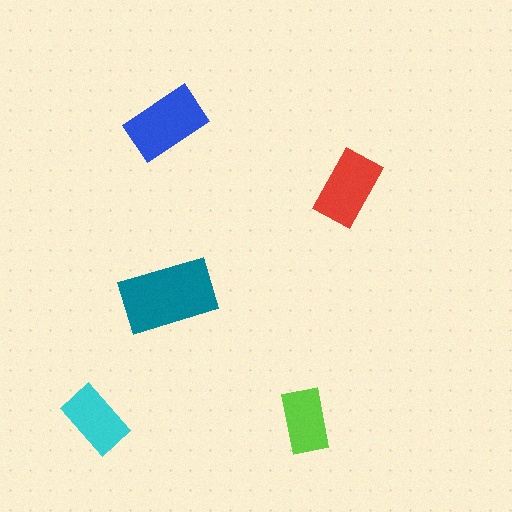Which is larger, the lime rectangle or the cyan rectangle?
The cyan one.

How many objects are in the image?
There are 5 objects in the image.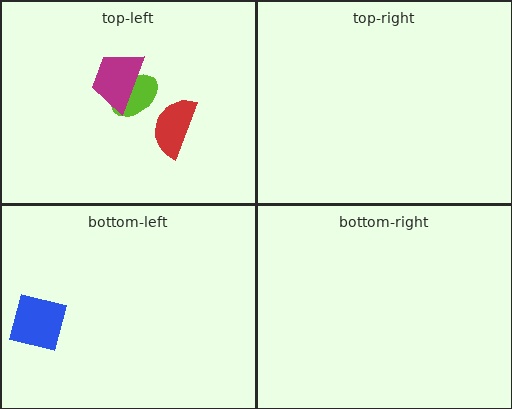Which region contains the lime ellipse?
The top-left region.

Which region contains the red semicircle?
The top-left region.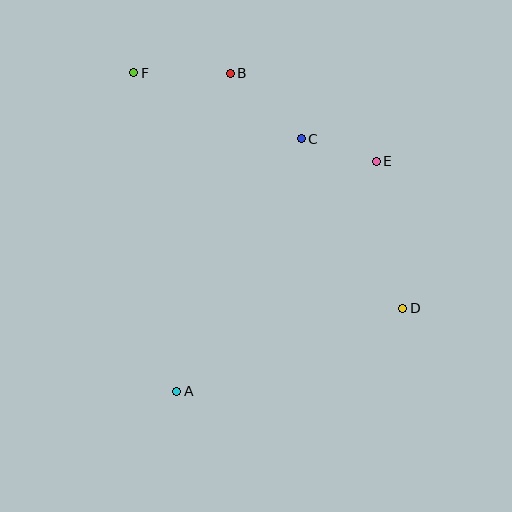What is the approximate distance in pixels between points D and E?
The distance between D and E is approximately 149 pixels.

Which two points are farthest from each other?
Points D and F are farthest from each other.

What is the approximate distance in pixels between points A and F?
The distance between A and F is approximately 321 pixels.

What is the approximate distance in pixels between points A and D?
The distance between A and D is approximately 241 pixels.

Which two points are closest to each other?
Points C and E are closest to each other.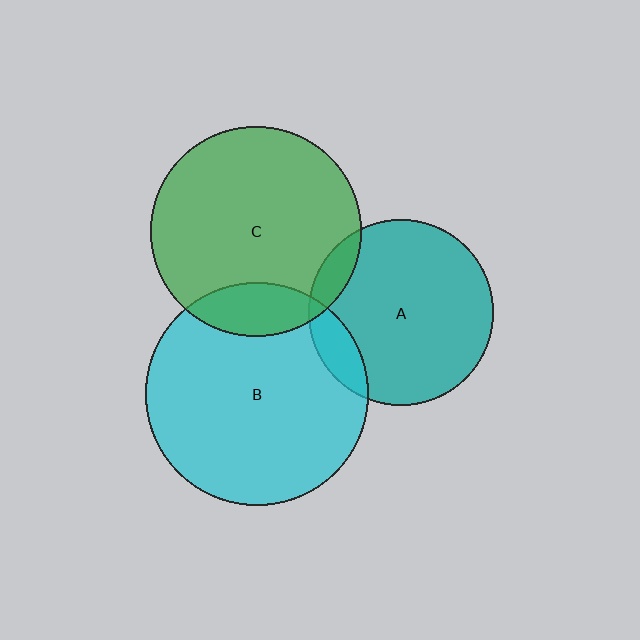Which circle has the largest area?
Circle B (cyan).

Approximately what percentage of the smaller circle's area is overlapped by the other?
Approximately 10%.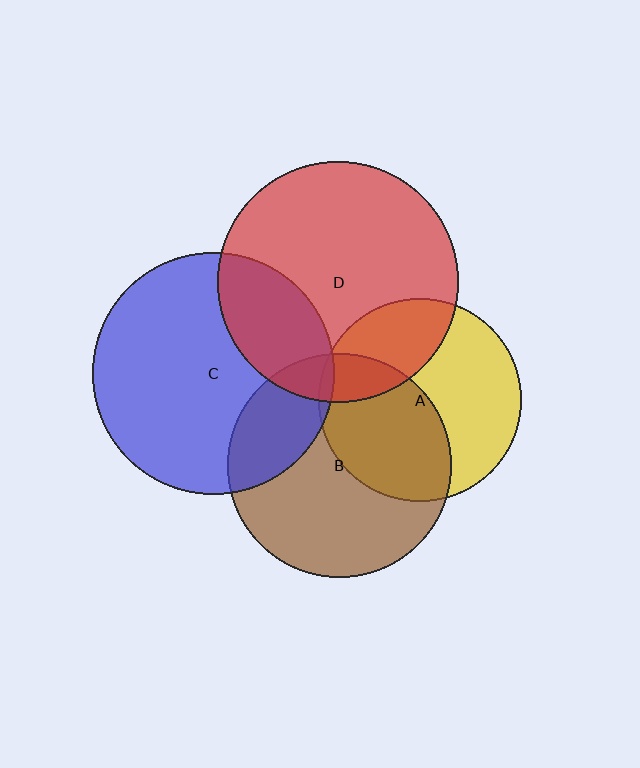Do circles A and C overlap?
Yes.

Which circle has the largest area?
Circle C (blue).